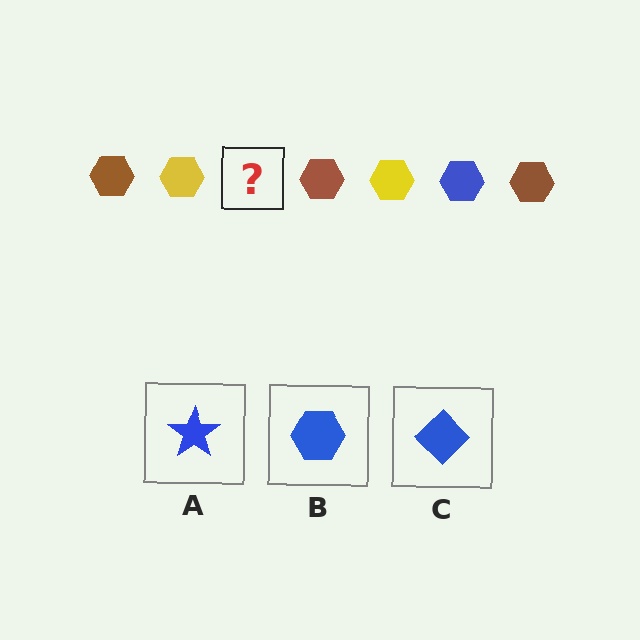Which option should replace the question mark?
Option B.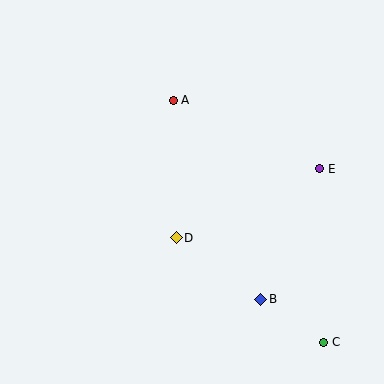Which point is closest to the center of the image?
Point D at (176, 238) is closest to the center.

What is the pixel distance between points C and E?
The distance between C and E is 174 pixels.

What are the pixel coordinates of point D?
Point D is at (176, 238).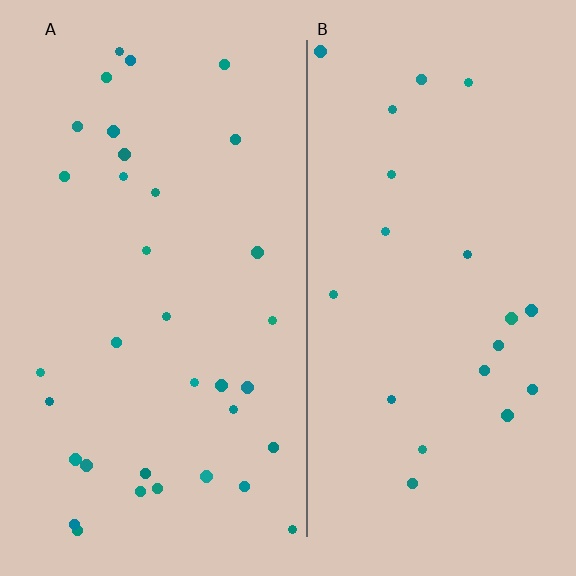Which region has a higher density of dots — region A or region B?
A (the left).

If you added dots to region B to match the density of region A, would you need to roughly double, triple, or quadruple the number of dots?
Approximately double.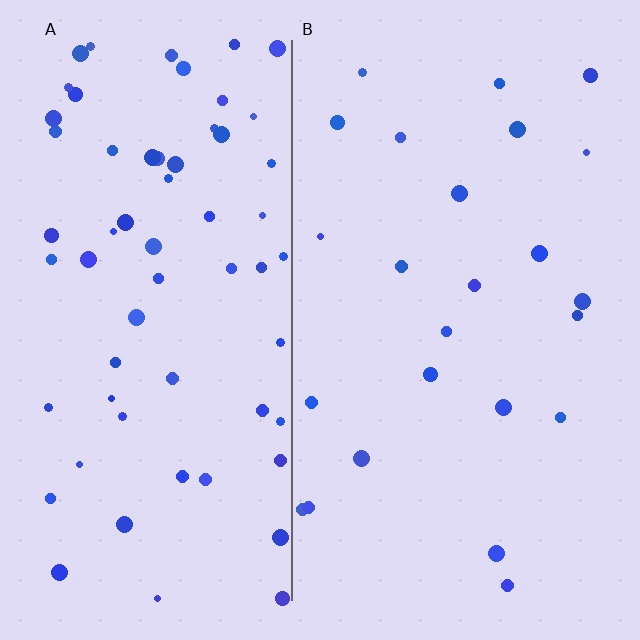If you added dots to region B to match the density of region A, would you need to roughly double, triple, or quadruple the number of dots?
Approximately triple.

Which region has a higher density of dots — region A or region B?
A (the left).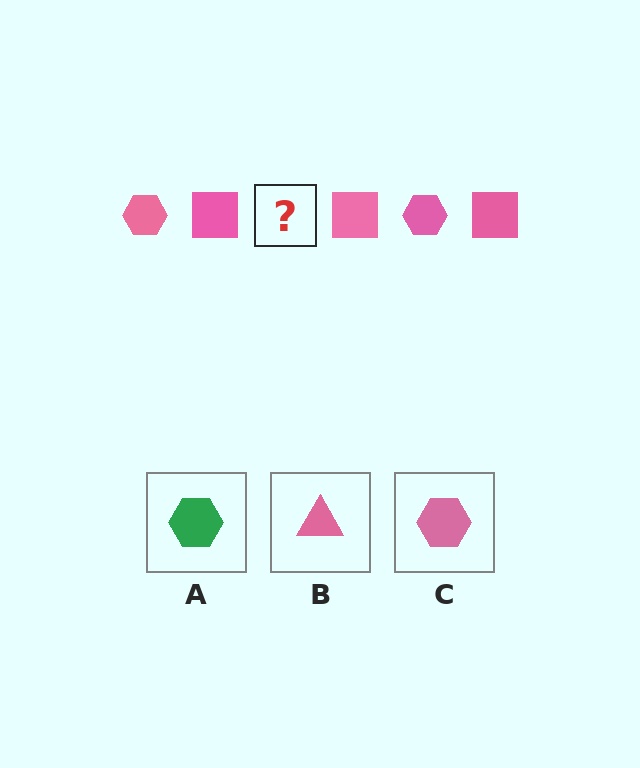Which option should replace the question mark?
Option C.